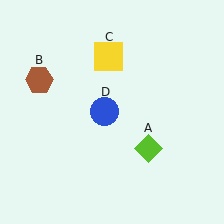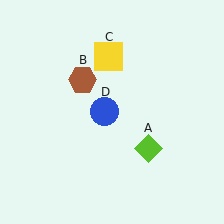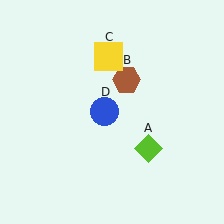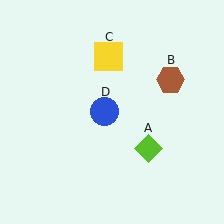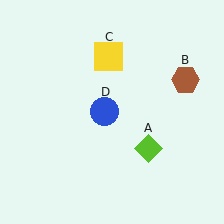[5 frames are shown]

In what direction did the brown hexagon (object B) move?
The brown hexagon (object B) moved right.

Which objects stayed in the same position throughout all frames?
Lime diamond (object A) and yellow square (object C) and blue circle (object D) remained stationary.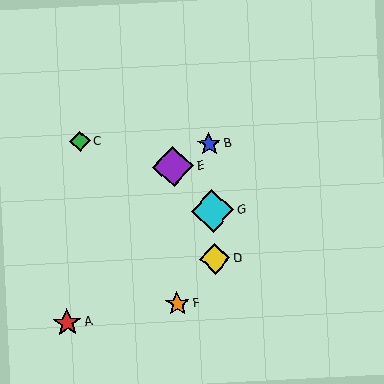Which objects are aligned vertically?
Objects B, D, G are aligned vertically.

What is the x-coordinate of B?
Object B is at x≈209.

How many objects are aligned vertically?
3 objects (B, D, G) are aligned vertically.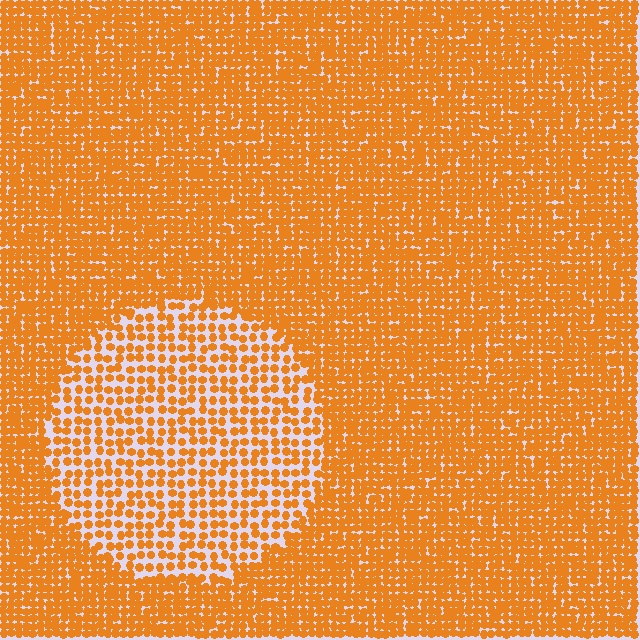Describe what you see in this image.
The image contains small orange elements arranged at two different densities. A circle-shaped region is visible where the elements are less densely packed than the surrounding area.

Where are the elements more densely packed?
The elements are more densely packed outside the circle boundary.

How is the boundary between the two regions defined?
The boundary is defined by a change in element density (approximately 1.9x ratio). All elements are the same color, size, and shape.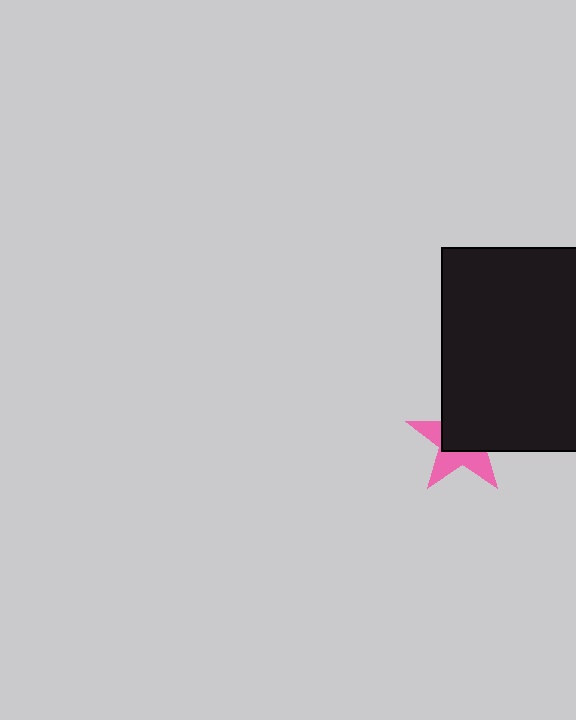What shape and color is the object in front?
The object in front is a black rectangle.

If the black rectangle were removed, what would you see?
You would see the complete pink star.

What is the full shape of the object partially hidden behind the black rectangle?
The partially hidden object is a pink star.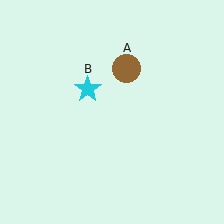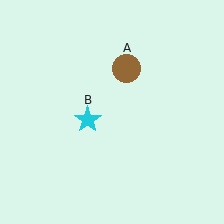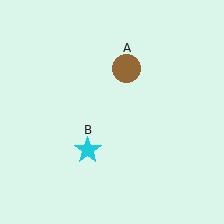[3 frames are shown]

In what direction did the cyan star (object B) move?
The cyan star (object B) moved down.